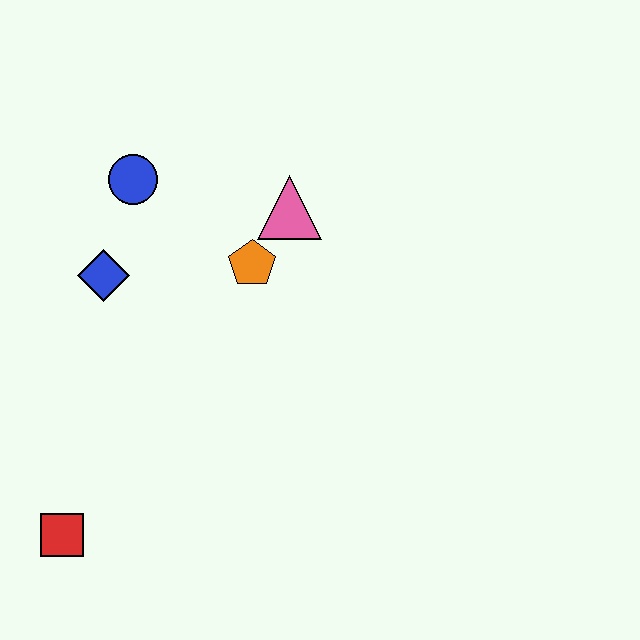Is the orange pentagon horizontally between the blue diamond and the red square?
No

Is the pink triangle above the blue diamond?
Yes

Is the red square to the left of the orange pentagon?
Yes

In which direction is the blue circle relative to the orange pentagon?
The blue circle is to the left of the orange pentagon.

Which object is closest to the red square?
The blue diamond is closest to the red square.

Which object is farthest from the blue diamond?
The red square is farthest from the blue diamond.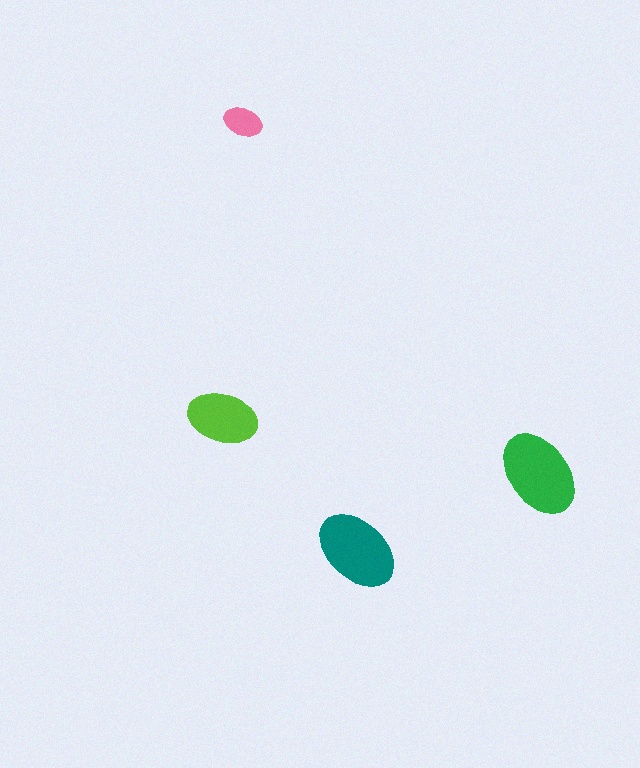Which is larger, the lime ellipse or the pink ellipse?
The lime one.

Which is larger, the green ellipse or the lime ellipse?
The green one.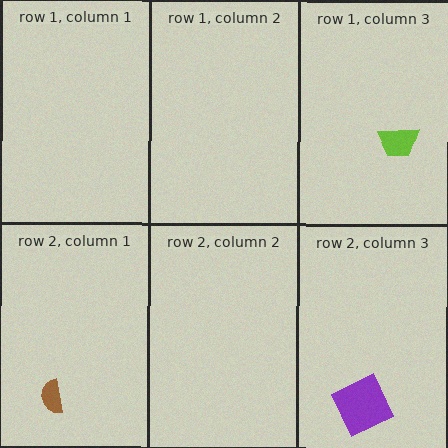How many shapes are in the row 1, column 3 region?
1.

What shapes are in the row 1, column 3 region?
The lime trapezoid.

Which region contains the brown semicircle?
The row 2, column 1 region.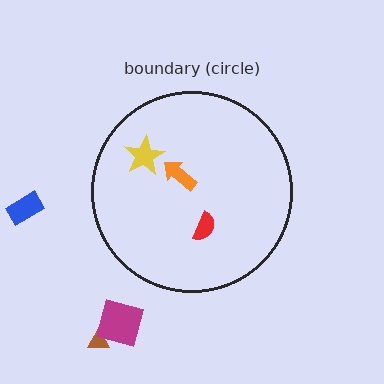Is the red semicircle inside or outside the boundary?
Inside.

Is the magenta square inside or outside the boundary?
Outside.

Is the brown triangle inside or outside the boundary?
Outside.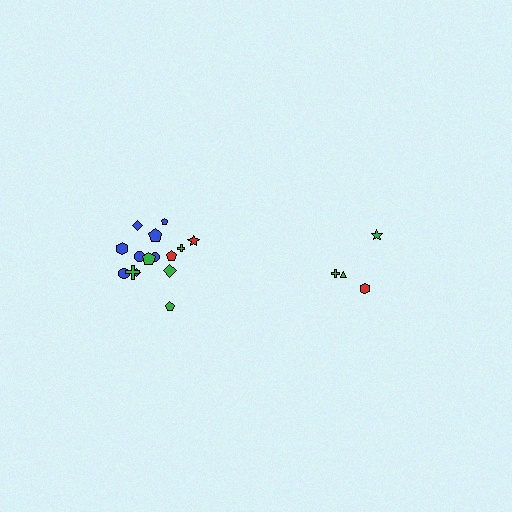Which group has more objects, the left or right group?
The left group.